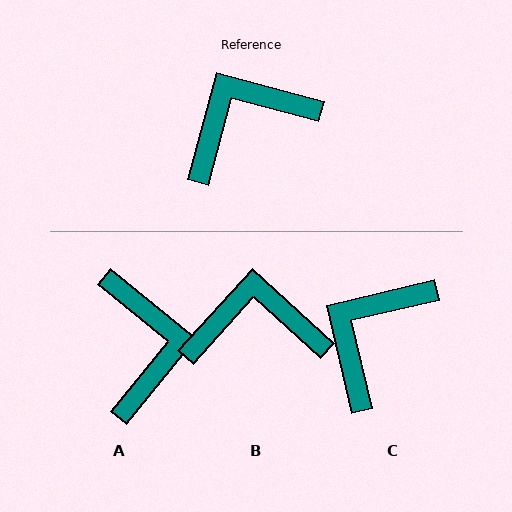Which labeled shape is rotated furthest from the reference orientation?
A, about 114 degrees away.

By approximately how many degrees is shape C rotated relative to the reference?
Approximately 28 degrees counter-clockwise.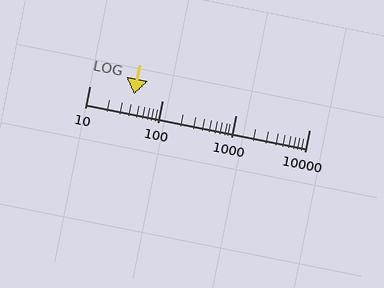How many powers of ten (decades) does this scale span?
The scale spans 3 decades, from 10 to 10000.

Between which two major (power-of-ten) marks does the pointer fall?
The pointer is between 10 and 100.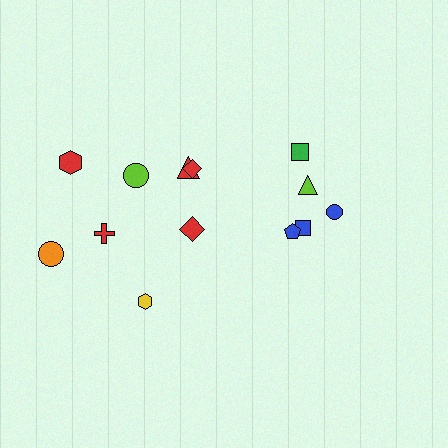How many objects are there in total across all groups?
There are 13 objects.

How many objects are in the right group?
There are 5 objects.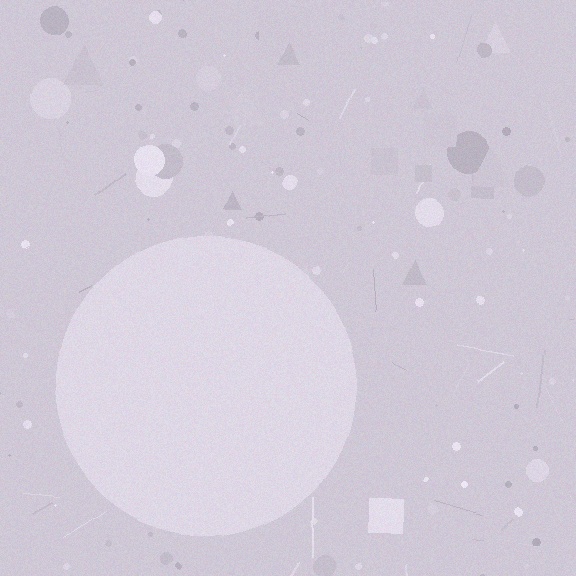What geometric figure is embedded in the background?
A circle is embedded in the background.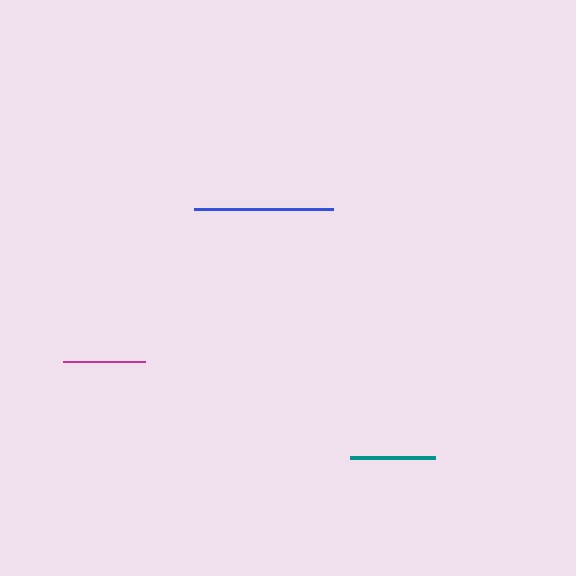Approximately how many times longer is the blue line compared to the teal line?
The blue line is approximately 1.6 times the length of the teal line.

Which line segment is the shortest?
The magenta line is the shortest at approximately 83 pixels.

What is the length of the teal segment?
The teal segment is approximately 85 pixels long.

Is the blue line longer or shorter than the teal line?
The blue line is longer than the teal line.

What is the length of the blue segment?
The blue segment is approximately 139 pixels long.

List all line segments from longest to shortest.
From longest to shortest: blue, teal, magenta.